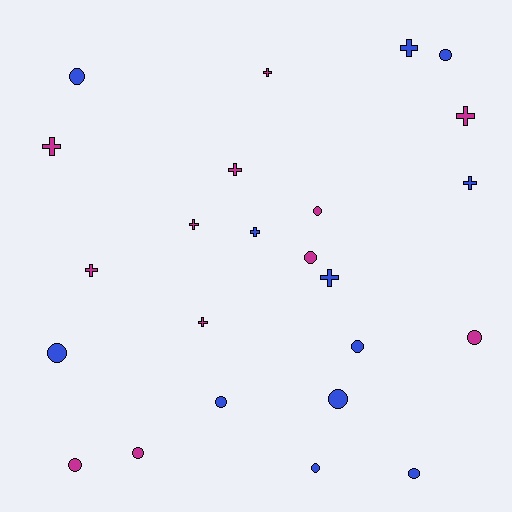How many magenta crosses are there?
There are 7 magenta crosses.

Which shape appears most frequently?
Circle, with 13 objects.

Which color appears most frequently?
Magenta, with 12 objects.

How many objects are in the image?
There are 24 objects.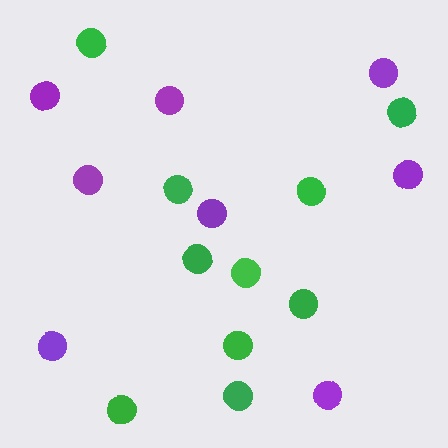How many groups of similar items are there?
There are 2 groups: one group of green circles (10) and one group of purple circles (8).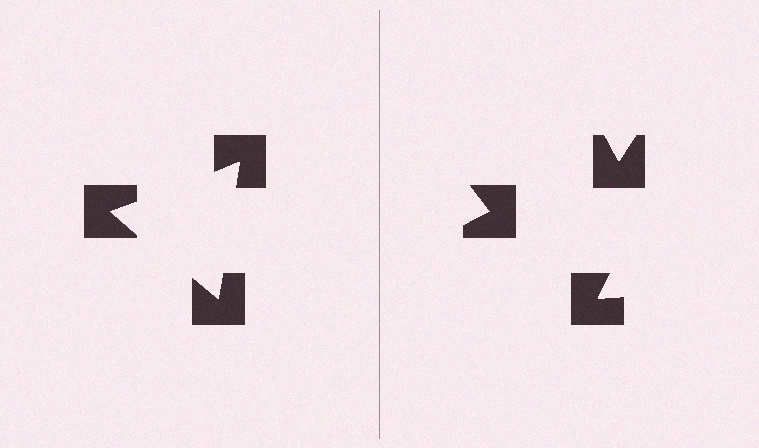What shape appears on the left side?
An illusory triangle.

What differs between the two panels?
The notched squares are positioned identically on both sides; only the wedge orientations differ. On the left they align to a triangle; on the right they are misaligned.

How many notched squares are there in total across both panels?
6 — 3 on each side.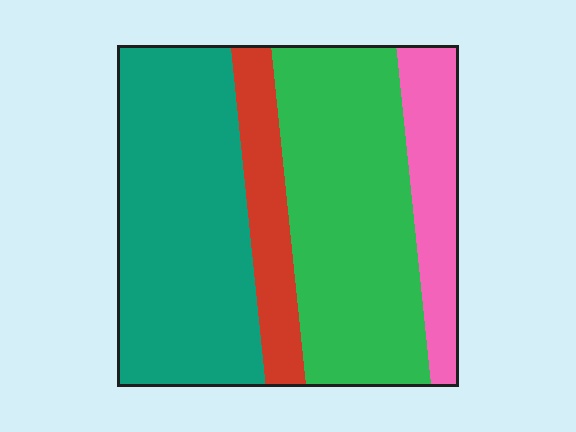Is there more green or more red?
Green.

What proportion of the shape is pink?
Pink covers 13% of the shape.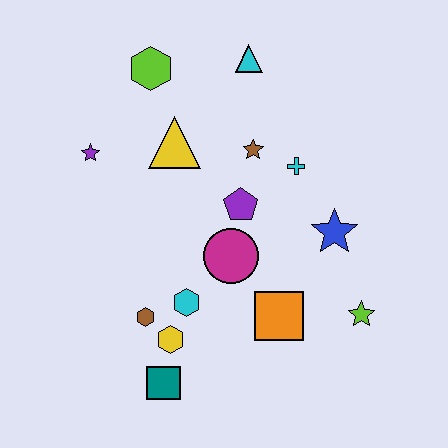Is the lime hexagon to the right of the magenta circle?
No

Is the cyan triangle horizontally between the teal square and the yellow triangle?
No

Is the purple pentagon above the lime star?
Yes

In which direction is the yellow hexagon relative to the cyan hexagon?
The yellow hexagon is below the cyan hexagon.